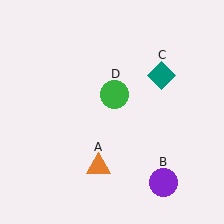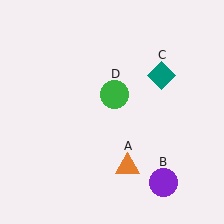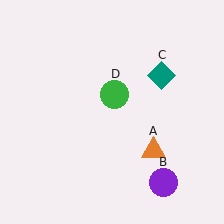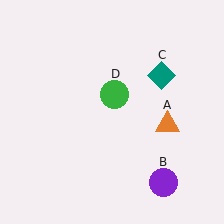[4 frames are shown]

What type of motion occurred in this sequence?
The orange triangle (object A) rotated counterclockwise around the center of the scene.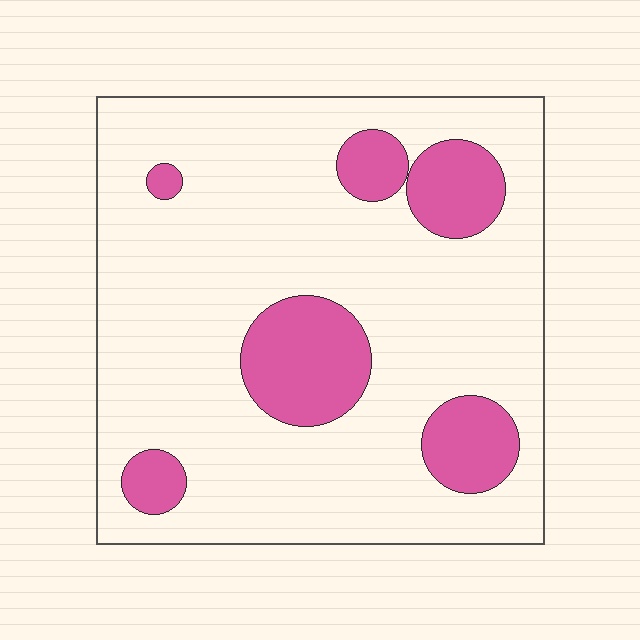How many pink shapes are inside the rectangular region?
6.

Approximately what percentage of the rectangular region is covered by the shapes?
Approximately 20%.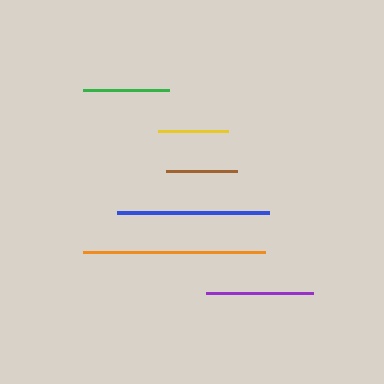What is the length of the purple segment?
The purple segment is approximately 107 pixels long.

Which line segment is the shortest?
The yellow line is the shortest at approximately 70 pixels.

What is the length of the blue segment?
The blue segment is approximately 151 pixels long.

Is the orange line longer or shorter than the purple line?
The orange line is longer than the purple line.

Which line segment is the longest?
The orange line is the longest at approximately 182 pixels.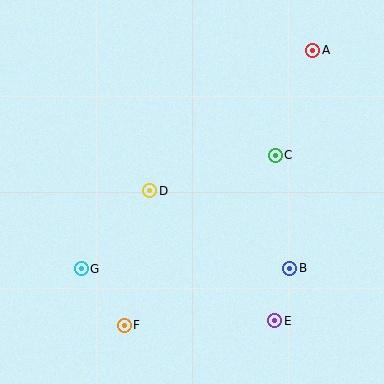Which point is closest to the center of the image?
Point D at (150, 191) is closest to the center.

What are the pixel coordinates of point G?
Point G is at (81, 269).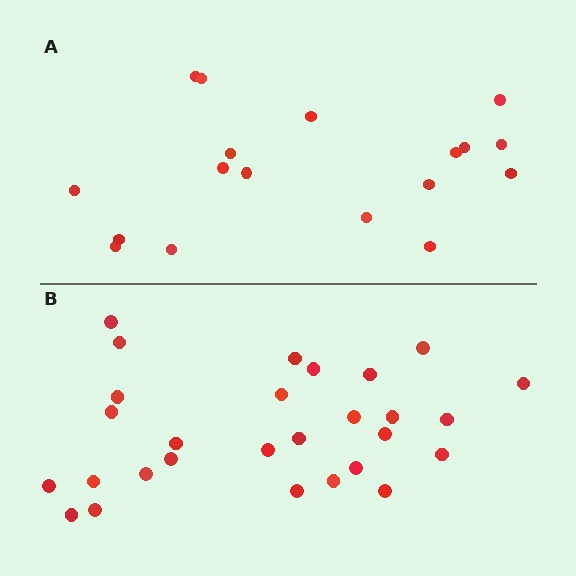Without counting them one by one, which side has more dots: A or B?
Region B (the bottom region) has more dots.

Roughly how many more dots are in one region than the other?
Region B has roughly 10 or so more dots than region A.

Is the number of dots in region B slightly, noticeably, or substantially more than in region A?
Region B has substantially more. The ratio is roughly 1.6 to 1.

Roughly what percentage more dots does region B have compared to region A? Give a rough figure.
About 55% more.